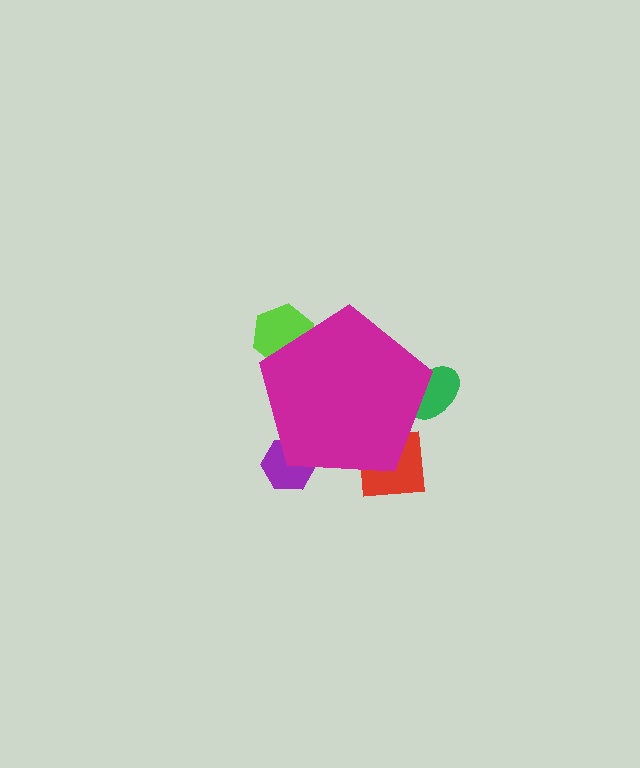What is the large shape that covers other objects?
A magenta pentagon.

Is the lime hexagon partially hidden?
Yes, the lime hexagon is partially hidden behind the magenta pentagon.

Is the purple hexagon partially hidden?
Yes, the purple hexagon is partially hidden behind the magenta pentagon.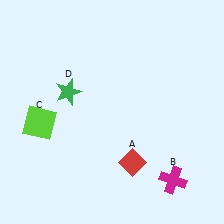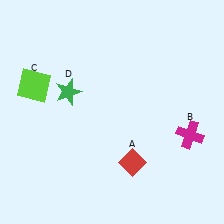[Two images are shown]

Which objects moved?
The objects that moved are: the magenta cross (B), the lime square (C).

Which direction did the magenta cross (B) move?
The magenta cross (B) moved up.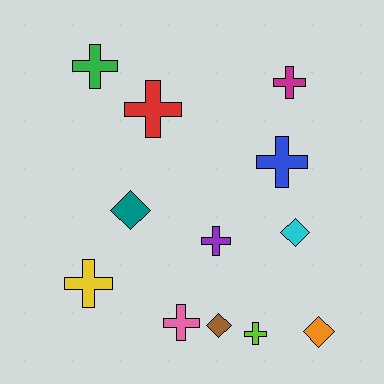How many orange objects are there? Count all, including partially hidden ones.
There is 1 orange object.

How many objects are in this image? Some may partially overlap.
There are 12 objects.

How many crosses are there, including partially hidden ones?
There are 8 crosses.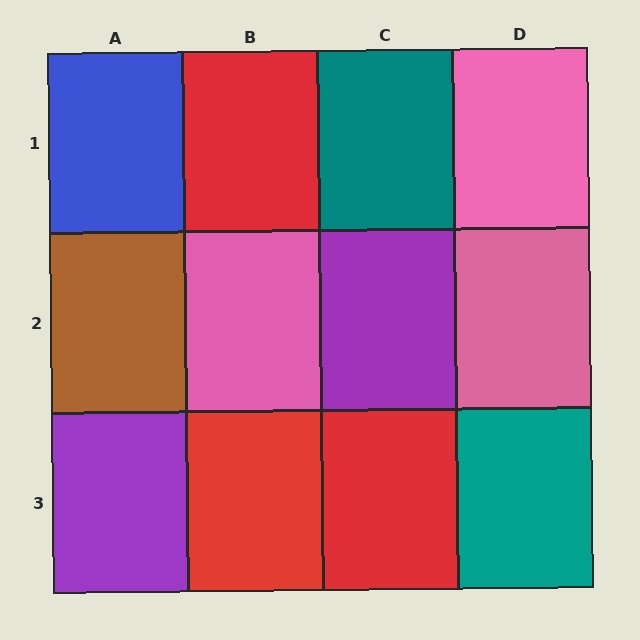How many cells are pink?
3 cells are pink.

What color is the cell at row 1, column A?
Blue.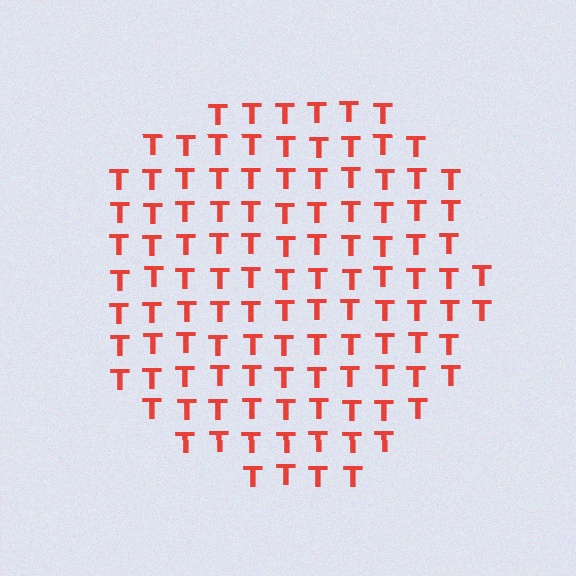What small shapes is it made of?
It is made of small letter T's.